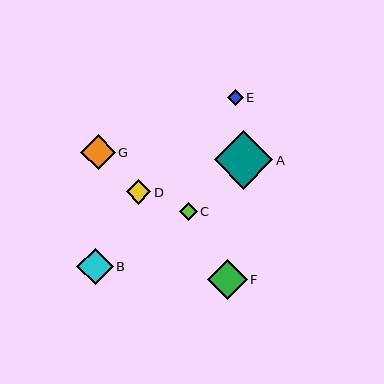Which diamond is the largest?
Diamond A is the largest with a size of approximately 59 pixels.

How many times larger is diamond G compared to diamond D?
Diamond G is approximately 1.4 times the size of diamond D.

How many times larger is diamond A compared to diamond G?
Diamond A is approximately 1.7 times the size of diamond G.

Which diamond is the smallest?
Diamond E is the smallest with a size of approximately 16 pixels.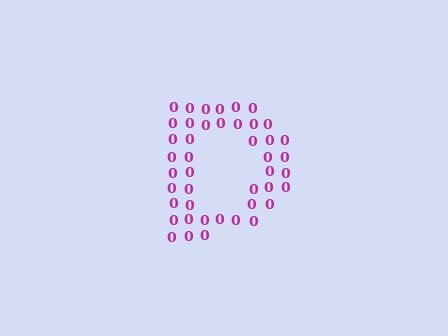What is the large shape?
The large shape is the letter D.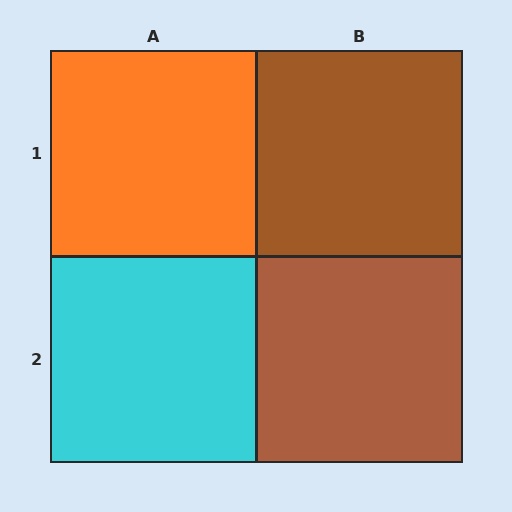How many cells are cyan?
1 cell is cyan.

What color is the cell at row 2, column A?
Cyan.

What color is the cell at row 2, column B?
Brown.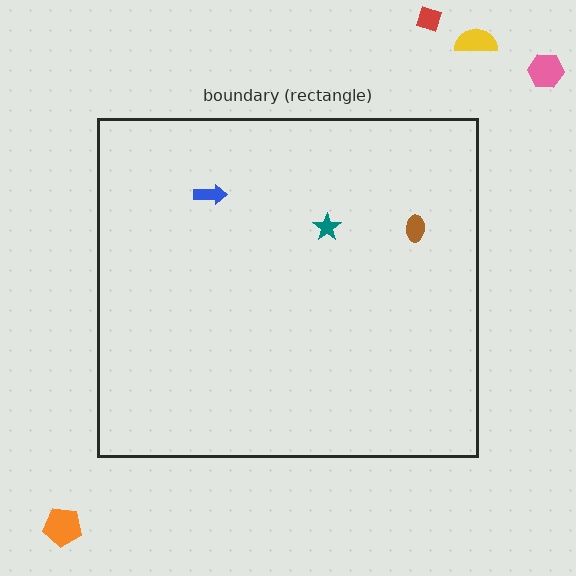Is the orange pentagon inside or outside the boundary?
Outside.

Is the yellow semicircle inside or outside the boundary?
Outside.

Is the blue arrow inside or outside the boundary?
Inside.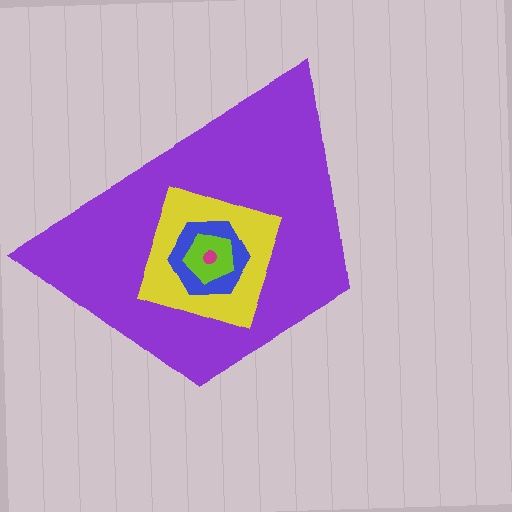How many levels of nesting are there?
5.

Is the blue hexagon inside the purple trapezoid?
Yes.